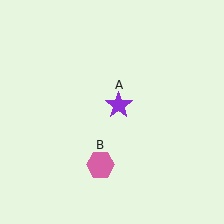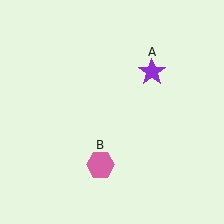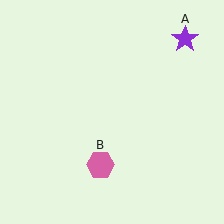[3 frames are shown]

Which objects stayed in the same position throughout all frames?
Pink hexagon (object B) remained stationary.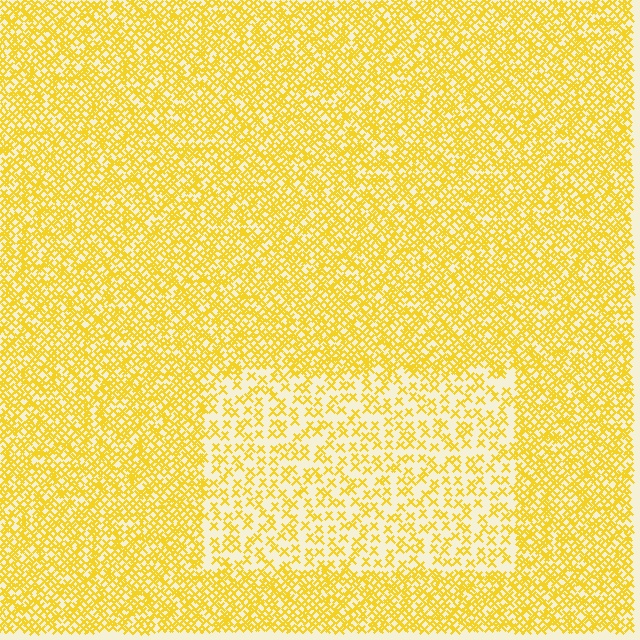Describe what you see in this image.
The image contains small yellow elements arranged at two different densities. A rectangle-shaped region is visible where the elements are less densely packed than the surrounding area.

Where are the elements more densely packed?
The elements are more densely packed outside the rectangle boundary.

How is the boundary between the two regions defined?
The boundary is defined by a change in element density (approximately 2.2x ratio). All elements are the same color, size, and shape.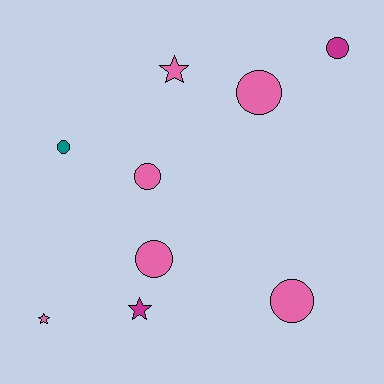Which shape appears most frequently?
Circle, with 6 objects.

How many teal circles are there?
There is 1 teal circle.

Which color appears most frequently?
Pink, with 6 objects.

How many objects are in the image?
There are 9 objects.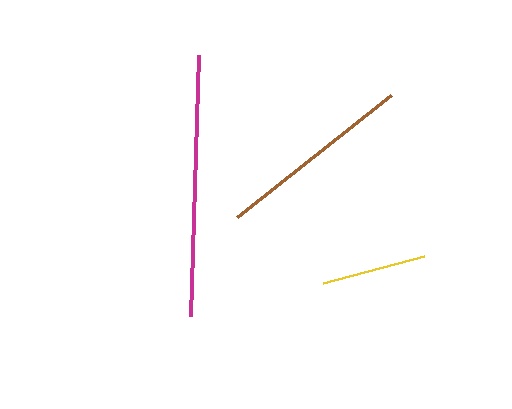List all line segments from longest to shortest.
From longest to shortest: magenta, brown, yellow.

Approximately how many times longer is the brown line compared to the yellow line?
The brown line is approximately 1.9 times the length of the yellow line.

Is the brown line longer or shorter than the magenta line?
The magenta line is longer than the brown line.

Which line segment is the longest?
The magenta line is the longest at approximately 262 pixels.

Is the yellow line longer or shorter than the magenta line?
The magenta line is longer than the yellow line.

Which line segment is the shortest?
The yellow line is the shortest at approximately 104 pixels.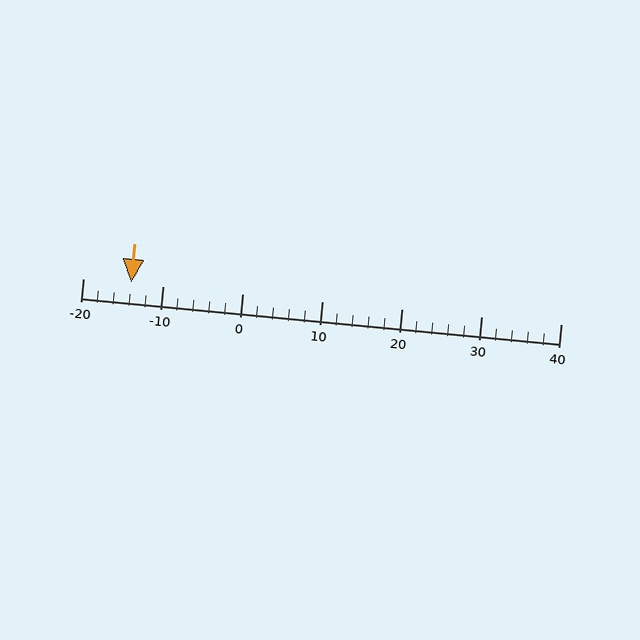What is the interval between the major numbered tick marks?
The major tick marks are spaced 10 units apart.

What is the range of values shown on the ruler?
The ruler shows values from -20 to 40.